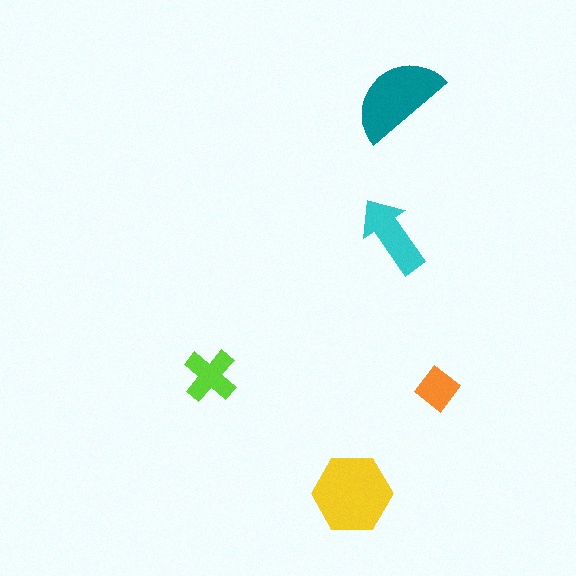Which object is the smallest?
The orange diamond.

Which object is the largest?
The yellow hexagon.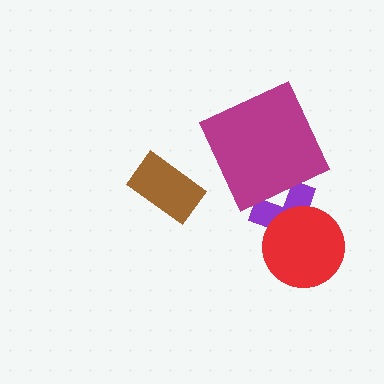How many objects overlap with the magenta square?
0 objects overlap with the magenta square.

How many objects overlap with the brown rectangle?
0 objects overlap with the brown rectangle.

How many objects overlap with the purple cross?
1 object overlaps with the purple cross.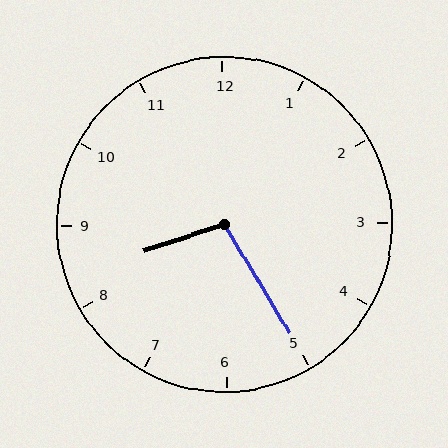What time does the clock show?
8:25.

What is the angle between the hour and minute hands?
Approximately 102 degrees.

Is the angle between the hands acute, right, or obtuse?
It is obtuse.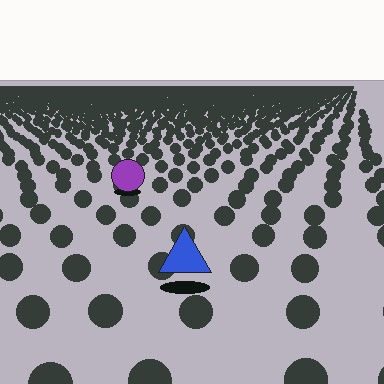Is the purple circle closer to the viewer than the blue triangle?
No. The blue triangle is closer — you can tell from the texture gradient: the ground texture is coarser near it.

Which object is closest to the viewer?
The blue triangle is closest. The texture marks near it are larger and more spread out.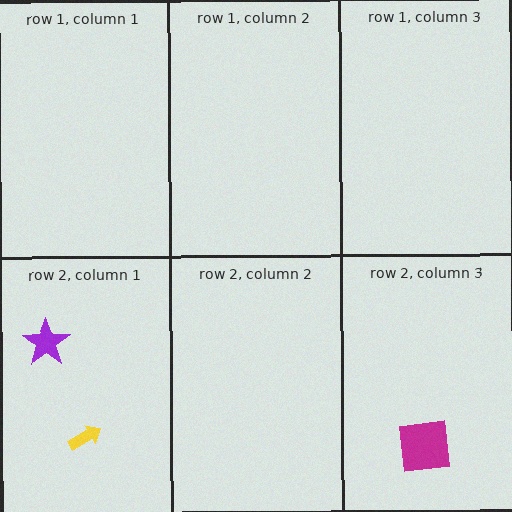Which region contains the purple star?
The row 2, column 1 region.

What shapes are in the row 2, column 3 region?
The magenta square.